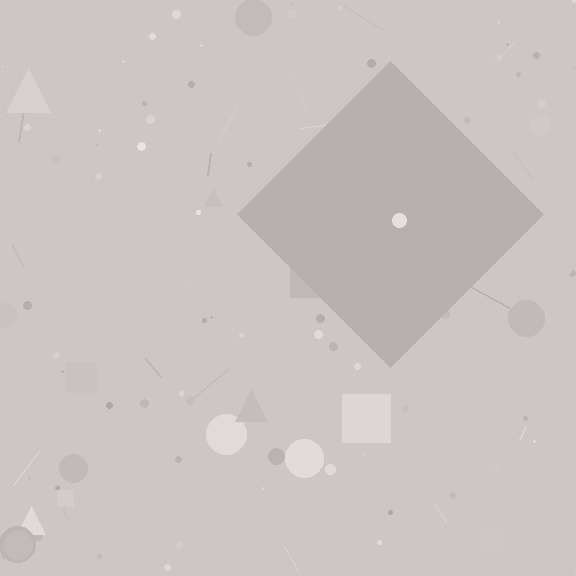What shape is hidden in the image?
A diamond is hidden in the image.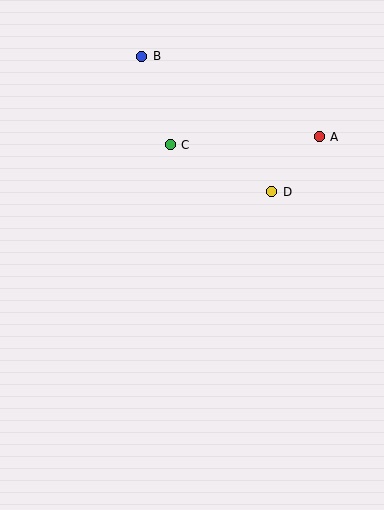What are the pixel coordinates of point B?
Point B is at (142, 56).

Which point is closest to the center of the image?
Point D at (272, 192) is closest to the center.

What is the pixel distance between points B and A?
The distance between B and A is 195 pixels.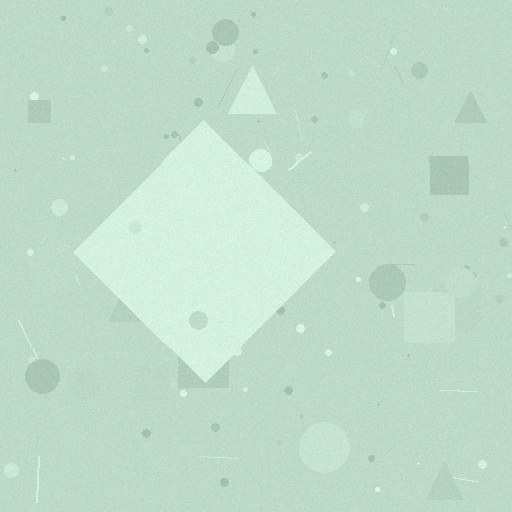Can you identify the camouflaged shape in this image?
The camouflaged shape is a diamond.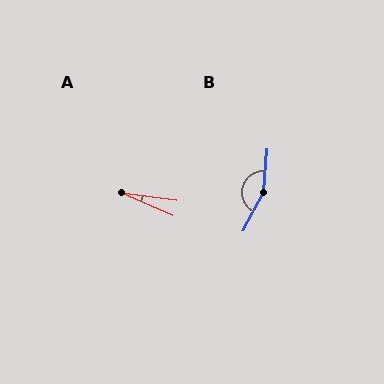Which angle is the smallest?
A, at approximately 15 degrees.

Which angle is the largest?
B, at approximately 157 degrees.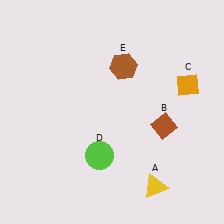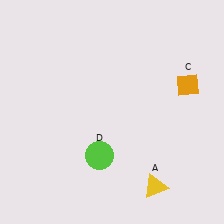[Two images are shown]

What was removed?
The brown hexagon (E), the brown diamond (B) were removed in Image 2.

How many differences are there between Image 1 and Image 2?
There are 2 differences between the two images.